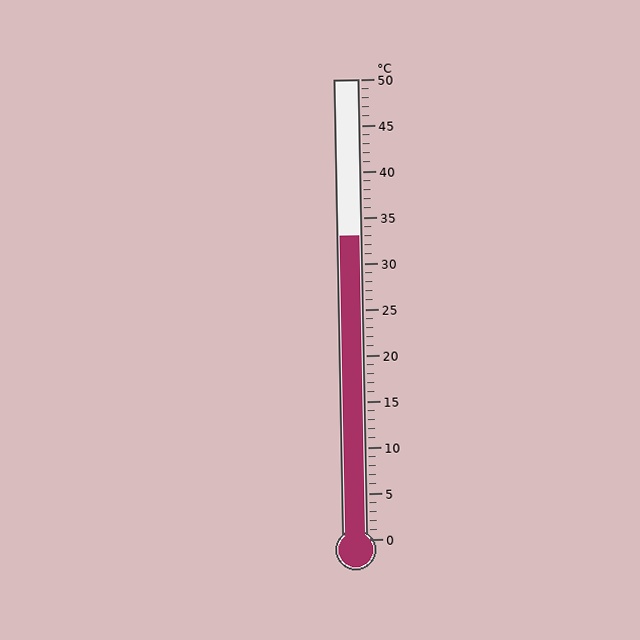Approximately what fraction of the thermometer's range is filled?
The thermometer is filled to approximately 65% of its range.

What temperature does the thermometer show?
The thermometer shows approximately 33°C.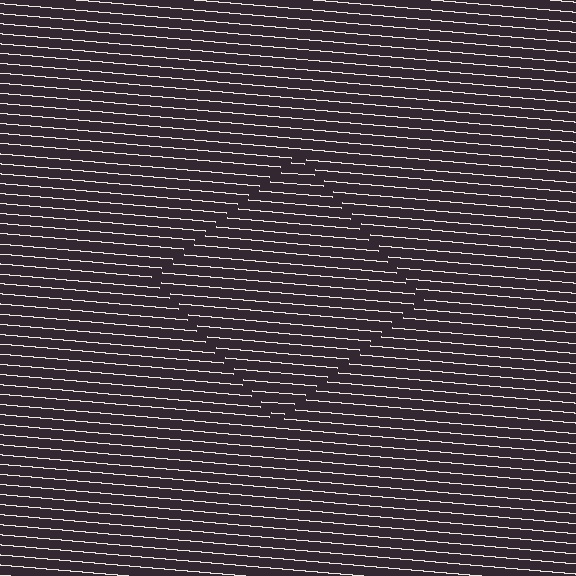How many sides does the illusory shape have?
4 sides — the line-ends trace a square.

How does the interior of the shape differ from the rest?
The interior of the shape contains the same grating, shifted by half a period — the contour is defined by the phase discontinuity where line-ends from the inner and outer gratings abut.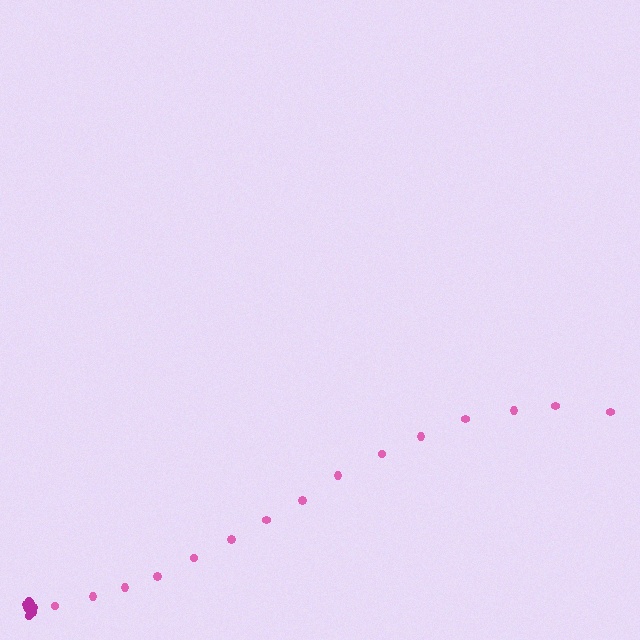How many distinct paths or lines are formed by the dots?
There are 2 distinct paths.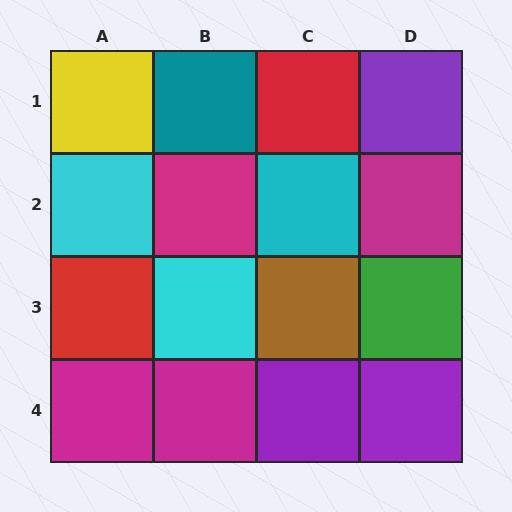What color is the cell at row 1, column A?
Yellow.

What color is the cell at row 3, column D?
Green.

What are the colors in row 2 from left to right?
Cyan, magenta, cyan, magenta.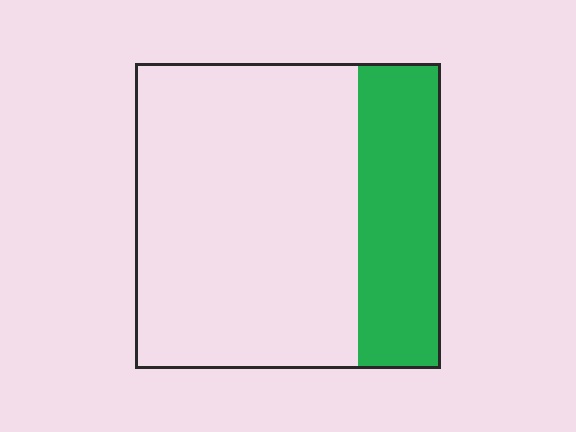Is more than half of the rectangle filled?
No.